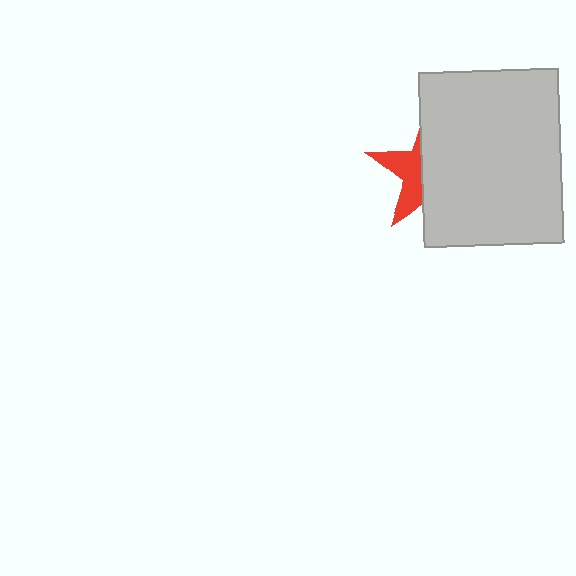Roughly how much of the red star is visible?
A small part of it is visible (roughly 38%).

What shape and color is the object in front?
The object in front is a light gray rectangle.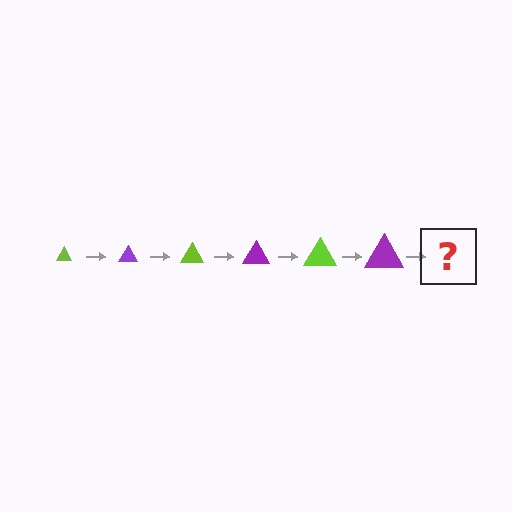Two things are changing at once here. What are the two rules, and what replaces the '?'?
The two rules are that the triangle grows larger each step and the color cycles through lime and purple. The '?' should be a lime triangle, larger than the previous one.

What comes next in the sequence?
The next element should be a lime triangle, larger than the previous one.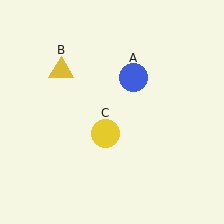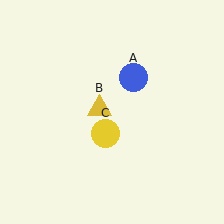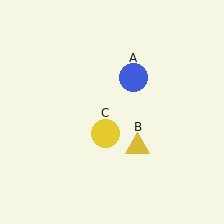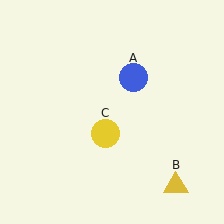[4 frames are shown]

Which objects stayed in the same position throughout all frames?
Blue circle (object A) and yellow circle (object C) remained stationary.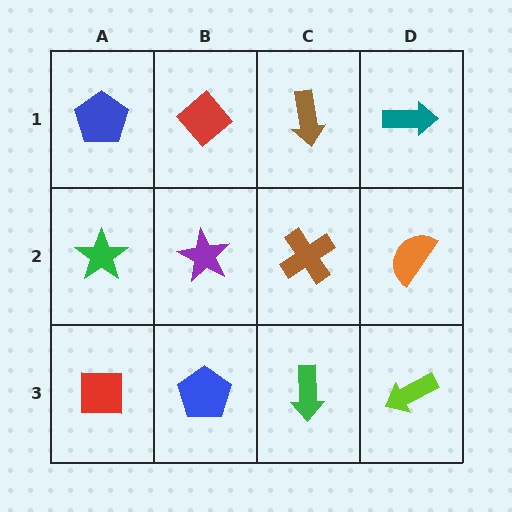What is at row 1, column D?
A teal arrow.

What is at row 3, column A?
A red square.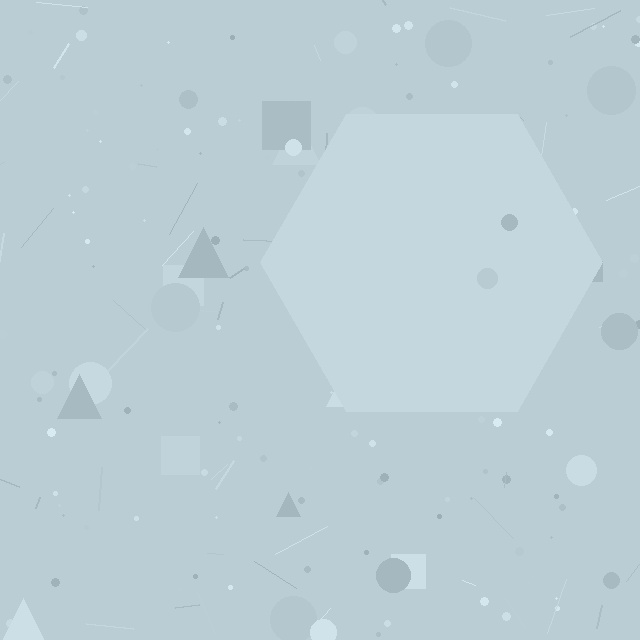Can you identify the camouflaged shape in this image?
The camouflaged shape is a hexagon.